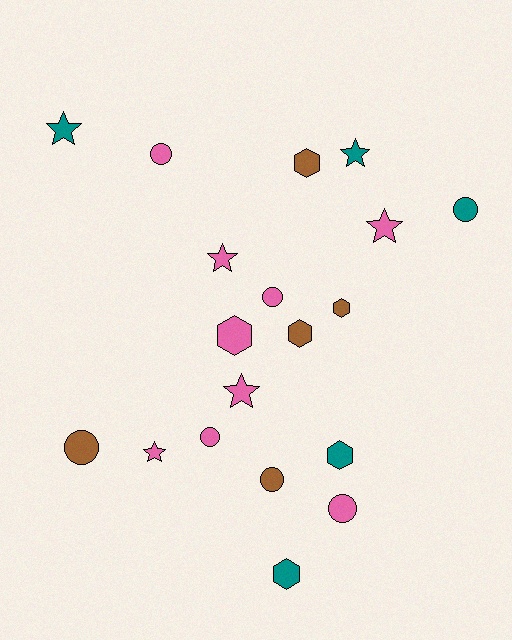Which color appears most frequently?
Pink, with 9 objects.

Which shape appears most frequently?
Circle, with 7 objects.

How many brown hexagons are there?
There are 3 brown hexagons.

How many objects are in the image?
There are 19 objects.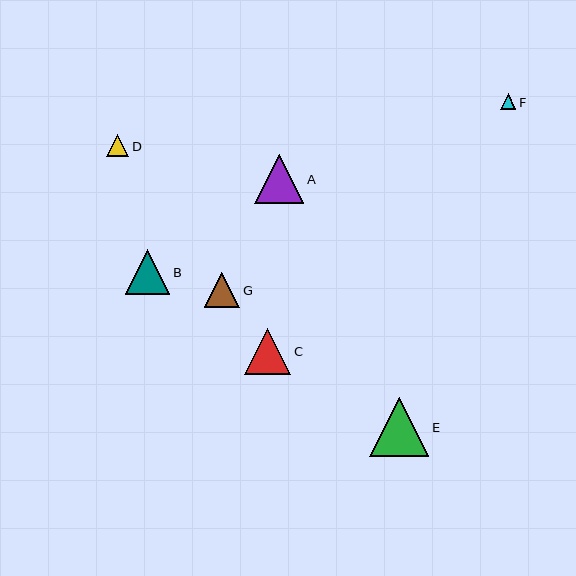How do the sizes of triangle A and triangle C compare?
Triangle A and triangle C are approximately the same size.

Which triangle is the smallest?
Triangle F is the smallest with a size of approximately 16 pixels.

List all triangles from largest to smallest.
From largest to smallest: E, A, C, B, G, D, F.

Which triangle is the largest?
Triangle E is the largest with a size of approximately 59 pixels.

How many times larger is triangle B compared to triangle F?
Triangle B is approximately 2.8 times the size of triangle F.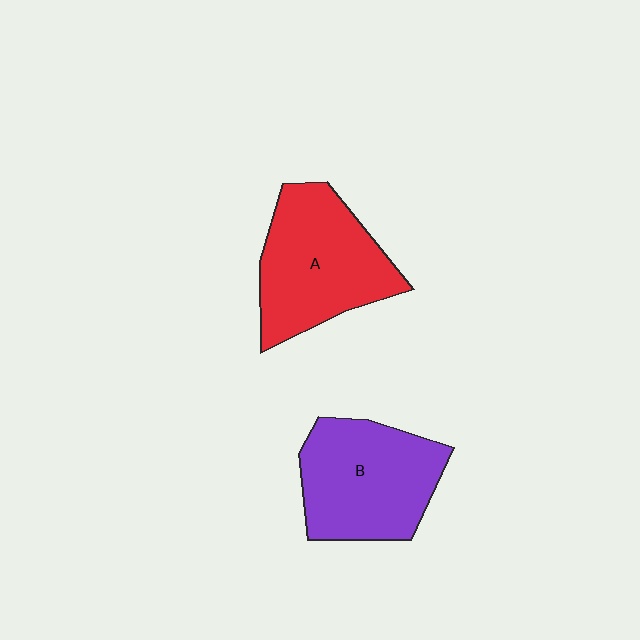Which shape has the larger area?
Shape A (red).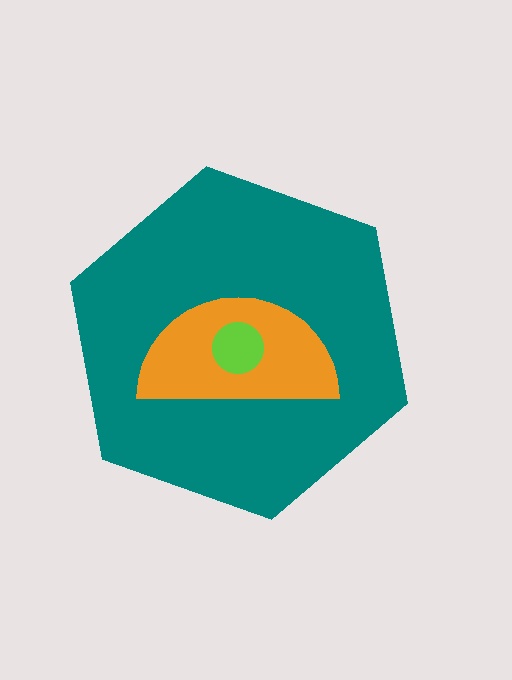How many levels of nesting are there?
3.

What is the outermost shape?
The teal hexagon.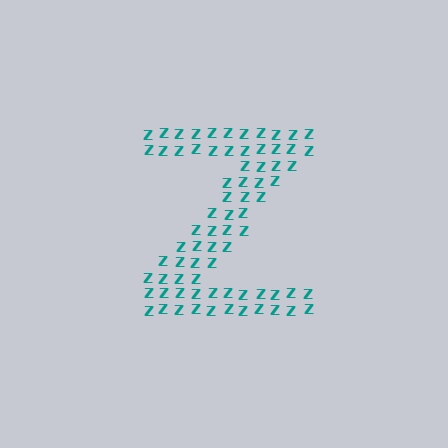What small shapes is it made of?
It is made of small letter Z's.